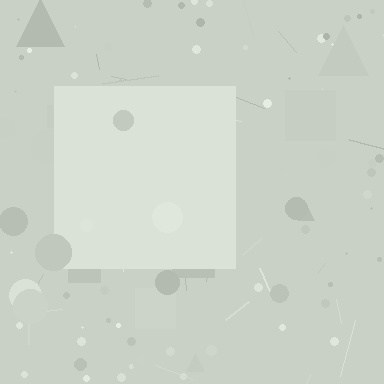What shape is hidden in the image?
A square is hidden in the image.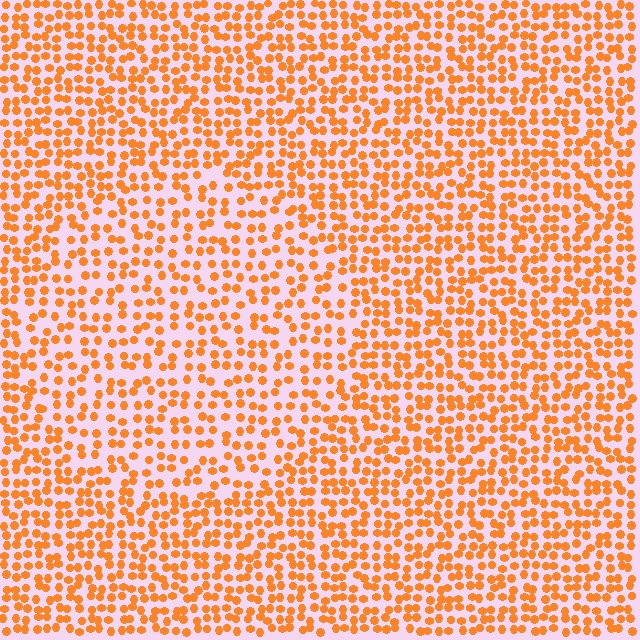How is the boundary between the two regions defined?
The boundary is defined by a change in element density (approximately 1.5x ratio). All elements are the same color, size, and shape.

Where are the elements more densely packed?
The elements are more densely packed outside the circle boundary.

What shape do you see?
I see a circle.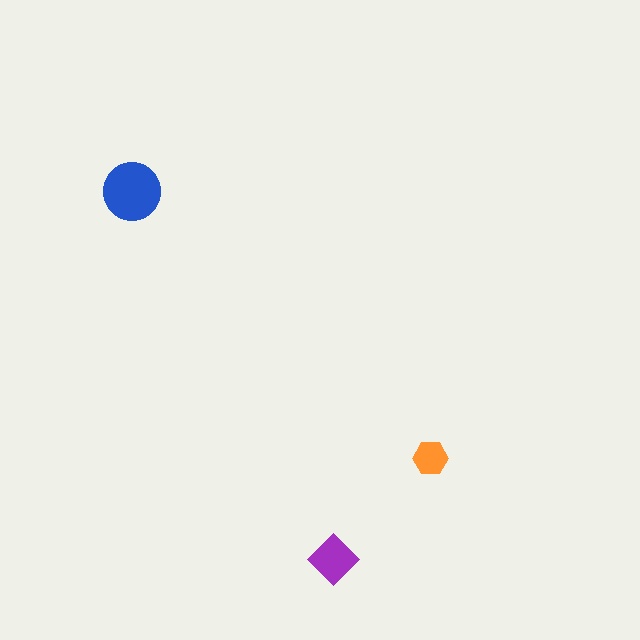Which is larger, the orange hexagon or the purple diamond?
The purple diamond.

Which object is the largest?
The blue circle.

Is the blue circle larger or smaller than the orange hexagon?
Larger.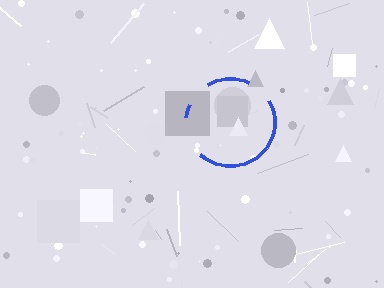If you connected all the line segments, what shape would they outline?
They would outline a circle.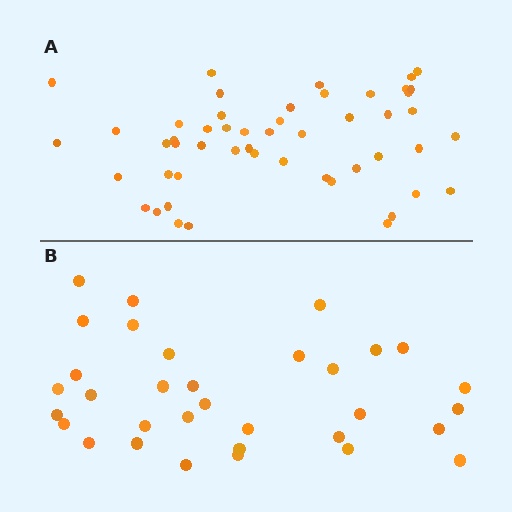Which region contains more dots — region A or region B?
Region A (the top region) has more dots.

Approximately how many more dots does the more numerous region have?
Region A has approximately 20 more dots than region B.